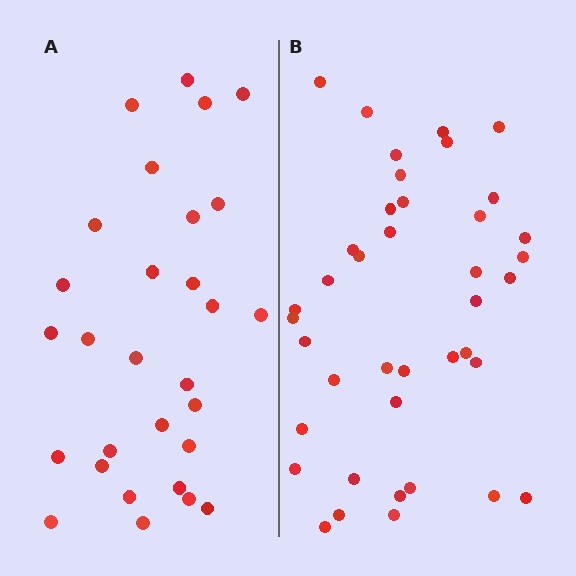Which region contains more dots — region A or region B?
Region B (the right region) has more dots.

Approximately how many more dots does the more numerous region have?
Region B has roughly 12 or so more dots than region A.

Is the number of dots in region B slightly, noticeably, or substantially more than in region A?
Region B has noticeably more, but not dramatically so. The ratio is roughly 1.4 to 1.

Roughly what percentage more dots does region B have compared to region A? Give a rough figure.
About 40% more.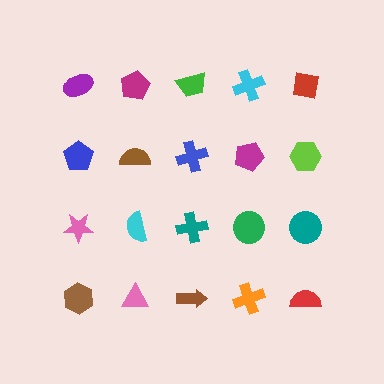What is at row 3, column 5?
A teal circle.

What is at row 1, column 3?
A green trapezoid.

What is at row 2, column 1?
A blue pentagon.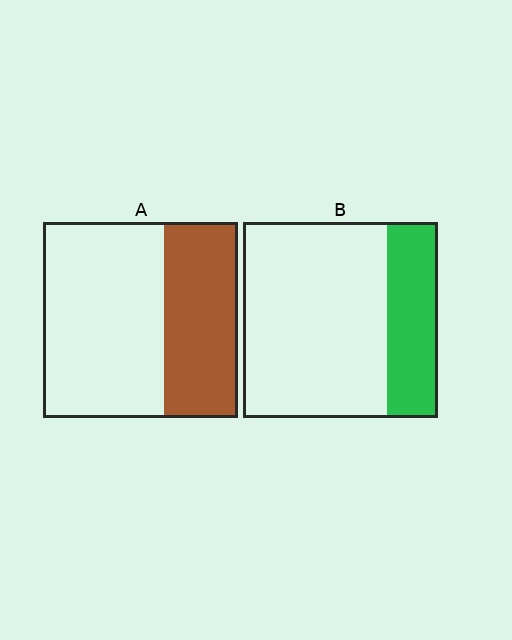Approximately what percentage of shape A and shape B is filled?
A is approximately 40% and B is approximately 25%.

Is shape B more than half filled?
No.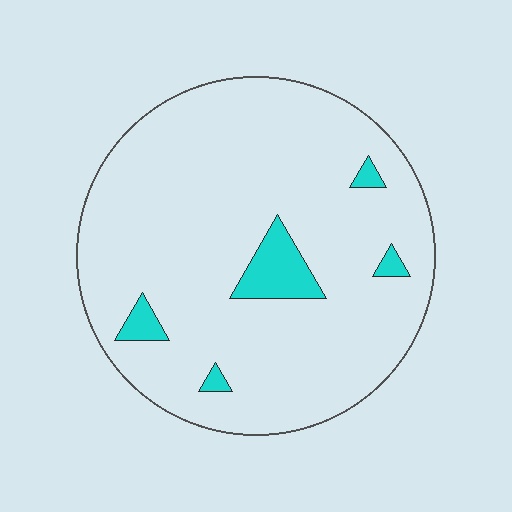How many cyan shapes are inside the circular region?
5.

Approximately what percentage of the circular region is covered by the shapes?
Approximately 5%.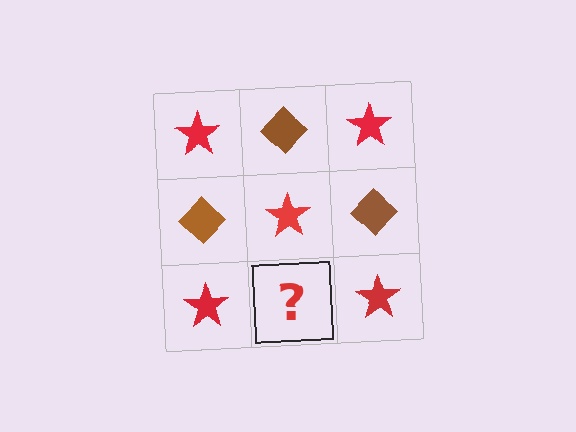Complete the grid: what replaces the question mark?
The question mark should be replaced with a brown diamond.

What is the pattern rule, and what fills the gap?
The rule is that it alternates red star and brown diamond in a checkerboard pattern. The gap should be filled with a brown diamond.